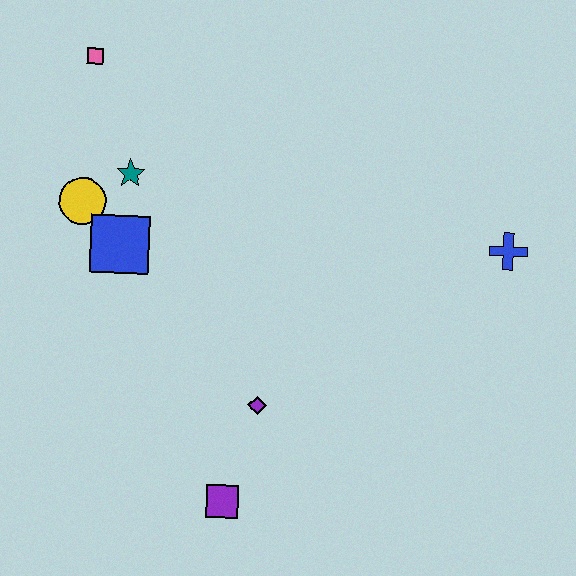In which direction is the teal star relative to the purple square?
The teal star is above the purple square.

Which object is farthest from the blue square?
The blue cross is farthest from the blue square.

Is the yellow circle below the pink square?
Yes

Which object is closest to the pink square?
The teal star is closest to the pink square.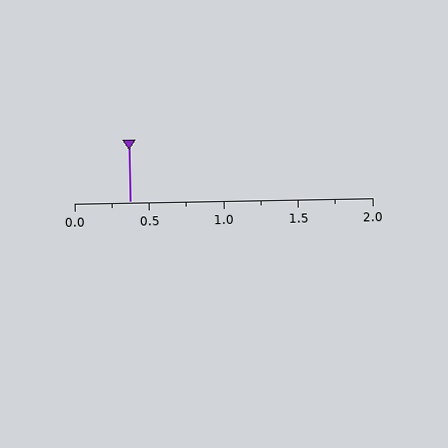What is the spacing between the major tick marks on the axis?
The major ticks are spaced 0.5 apart.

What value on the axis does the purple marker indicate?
The marker indicates approximately 0.38.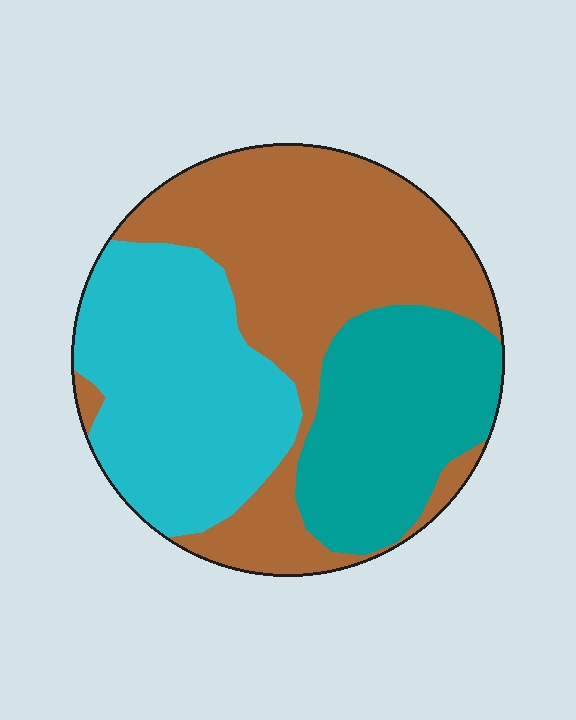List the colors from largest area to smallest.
From largest to smallest: brown, cyan, teal.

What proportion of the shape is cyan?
Cyan covers roughly 30% of the shape.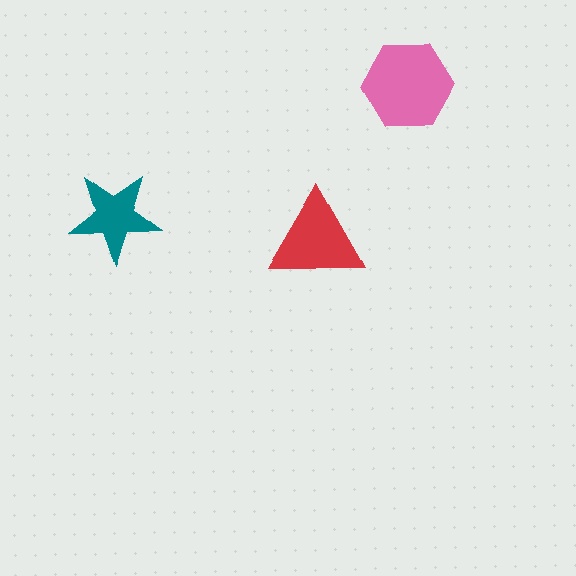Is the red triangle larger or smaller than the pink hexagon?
Smaller.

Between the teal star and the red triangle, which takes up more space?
The red triangle.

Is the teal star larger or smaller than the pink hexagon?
Smaller.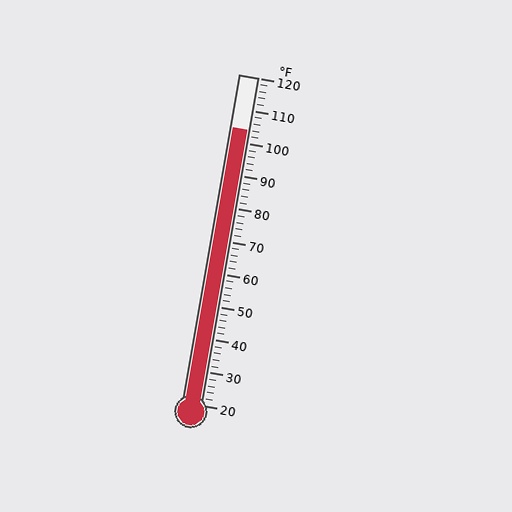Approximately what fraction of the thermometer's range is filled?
The thermometer is filled to approximately 85% of its range.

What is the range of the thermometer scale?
The thermometer scale ranges from 20°F to 120°F.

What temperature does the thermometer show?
The thermometer shows approximately 104°F.